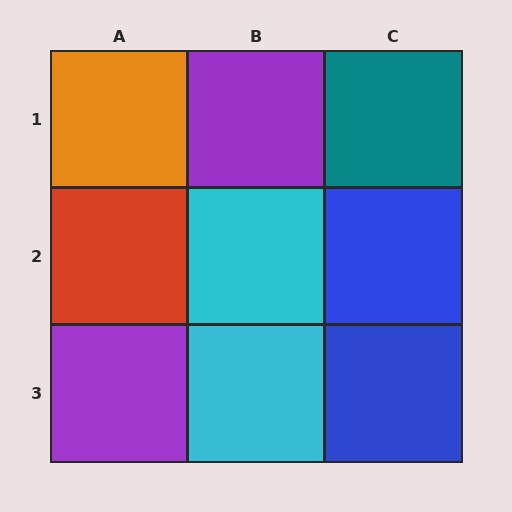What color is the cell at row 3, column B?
Cyan.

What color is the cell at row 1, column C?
Teal.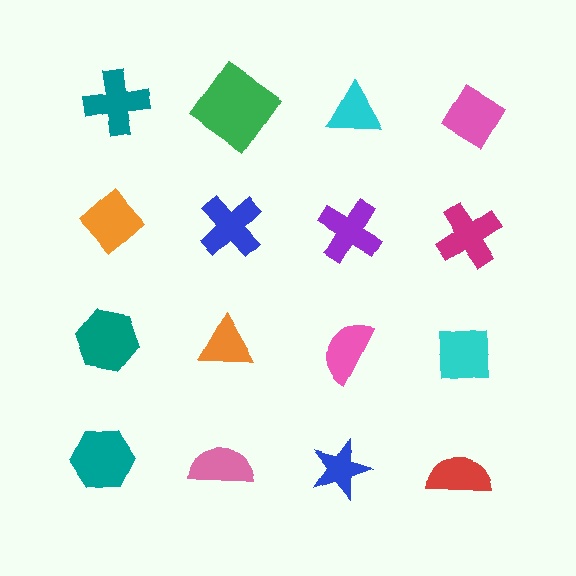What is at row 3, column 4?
A cyan square.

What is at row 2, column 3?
A purple cross.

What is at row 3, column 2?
An orange triangle.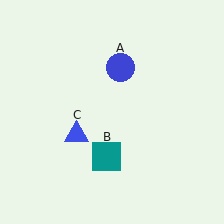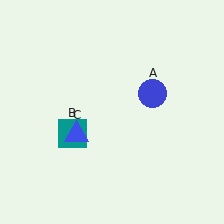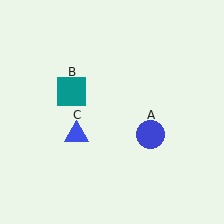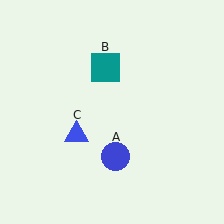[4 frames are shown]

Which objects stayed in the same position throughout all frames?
Blue triangle (object C) remained stationary.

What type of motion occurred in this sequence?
The blue circle (object A), teal square (object B) rotated clockwise around the center of the scene.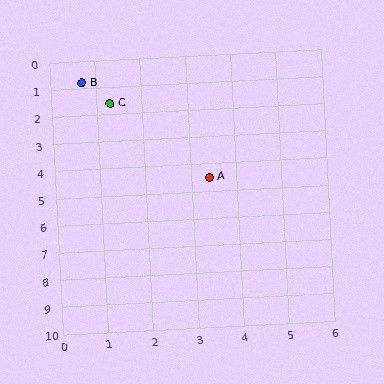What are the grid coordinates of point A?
Point A is at approximately (3.4, 4.5).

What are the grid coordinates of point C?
Point C is at approximately (1.3, 1.6).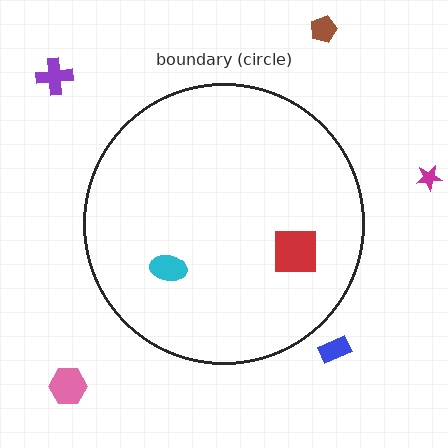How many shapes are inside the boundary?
2 inside, 5 outside.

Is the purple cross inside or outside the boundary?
Outside.